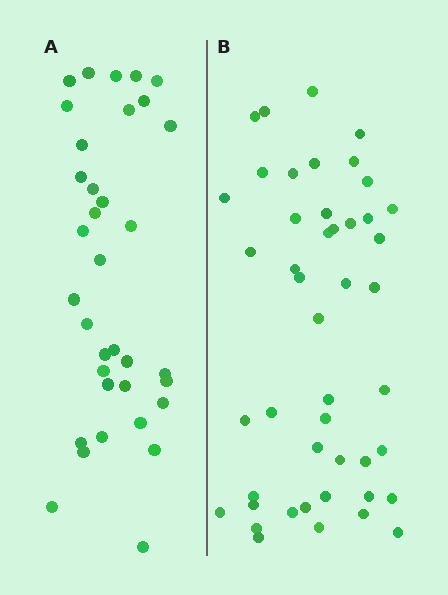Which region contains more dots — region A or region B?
Region B (the right region) has more dots.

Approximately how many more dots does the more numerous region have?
Region B has roughly 12 or so more dots than region A.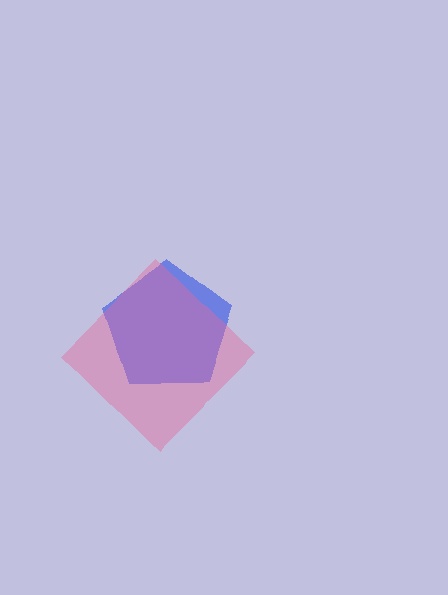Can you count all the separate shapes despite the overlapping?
Yes, there are 2 separate shapes.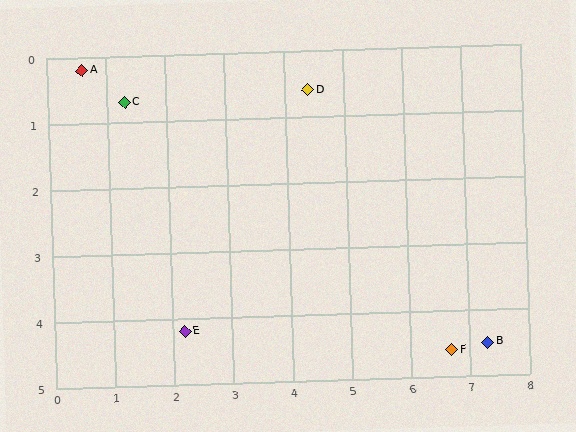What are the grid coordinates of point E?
Point E is at approximately (2.2, 4.2).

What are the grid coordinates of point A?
Point A is at approximately (0.6, 0.2).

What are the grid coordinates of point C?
Point C is at approximately (1.3, 0.7).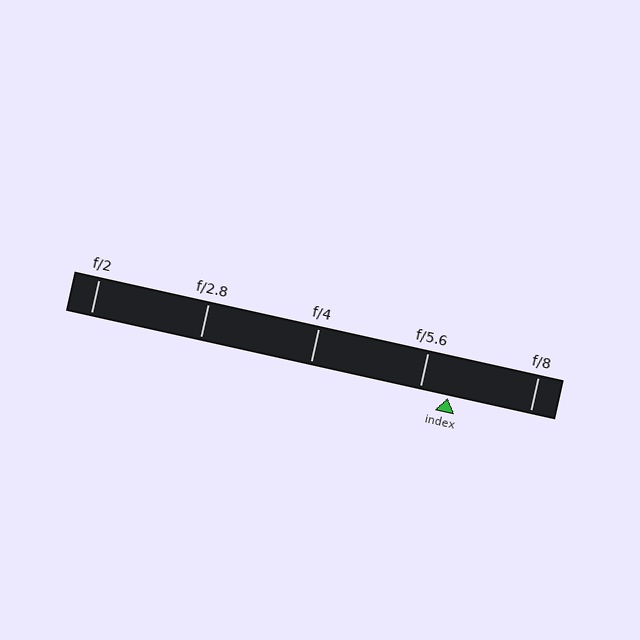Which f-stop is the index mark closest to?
The index mark is closest to f/5.6.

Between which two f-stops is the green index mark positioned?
The index mark is between f/5.6 and f/8.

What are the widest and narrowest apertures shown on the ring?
The widest aperture shown is f/2 and the narrowest is f/8.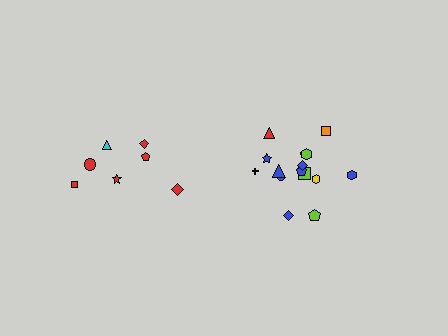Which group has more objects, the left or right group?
The right group.